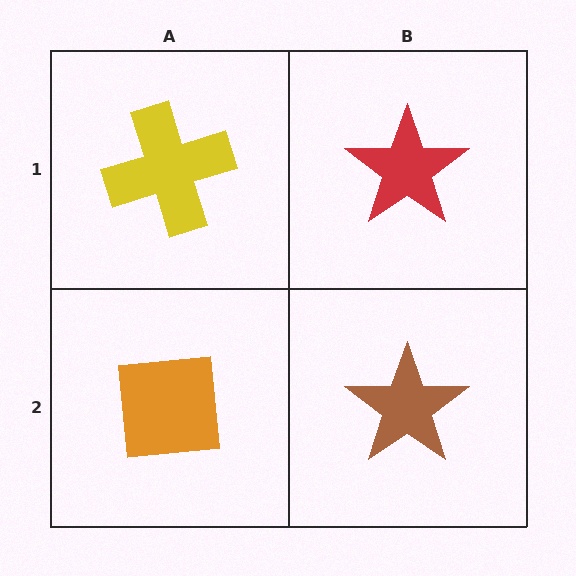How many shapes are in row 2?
2 shapes.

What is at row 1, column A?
A yellow cross.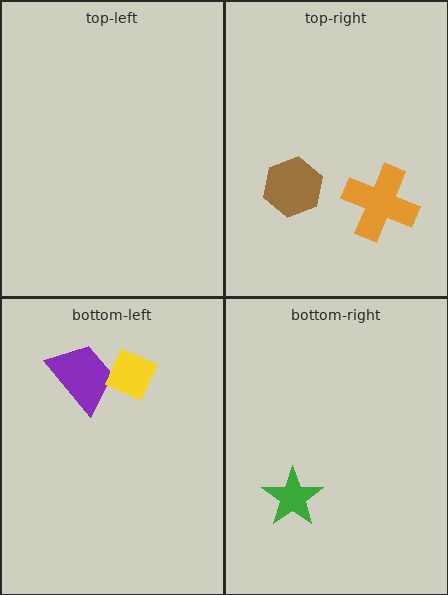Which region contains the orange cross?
The top-right region.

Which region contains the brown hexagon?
The top-right region.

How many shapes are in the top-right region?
2.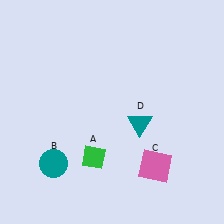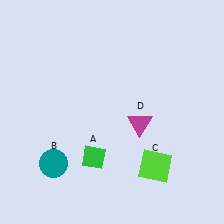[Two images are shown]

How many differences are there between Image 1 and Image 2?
There are 2 differences between the two images.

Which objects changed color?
C changed from pink to lime. D changed from teal to magenta.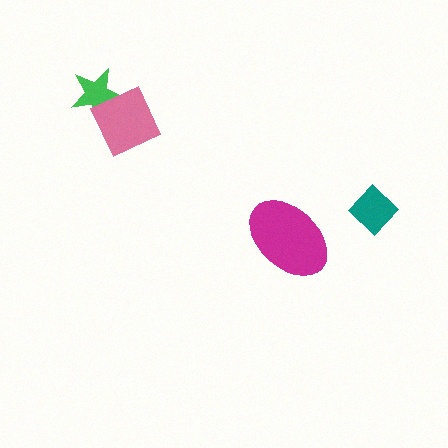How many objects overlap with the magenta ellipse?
0 objects overlap with the magenta ellipse.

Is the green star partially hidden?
Yes, it is partially covered by another shape.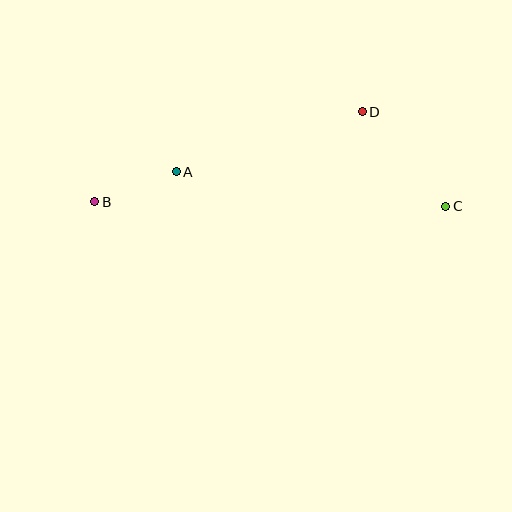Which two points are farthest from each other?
Points B and C are farthest from each other.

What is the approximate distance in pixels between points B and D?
The distance between B and D is approximately 282 pixels.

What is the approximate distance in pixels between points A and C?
The distance between A and C is approximately 272 pixels.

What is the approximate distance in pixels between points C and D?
The distance between C and D is approximately 126 pixels.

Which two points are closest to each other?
Points A and B are closest to each other.